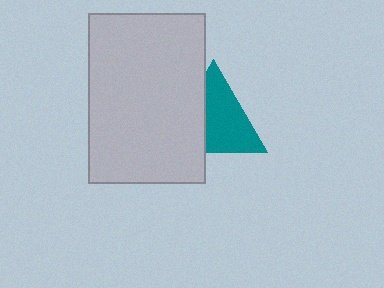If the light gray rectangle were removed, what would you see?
You would see the complete teal triangle.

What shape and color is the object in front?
The object in front is a light gray rectangle.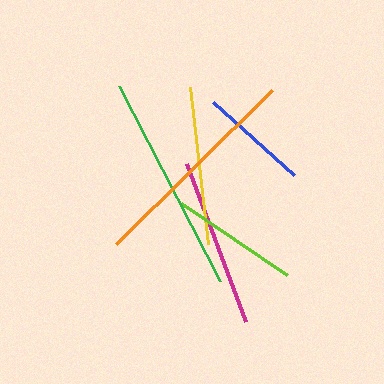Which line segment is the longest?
The orange line is the longest at approximately 219 pixels.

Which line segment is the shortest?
The blue line is the shortest at approximately 108 pixels.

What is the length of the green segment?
The green segment is approximately 219 pixels long.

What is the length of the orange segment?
The orange segment is approximately 219 pixels long.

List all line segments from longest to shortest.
From longest to shortest: orange, green, magenta, yellow, lime, blue.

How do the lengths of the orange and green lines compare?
The orange and green lines are approximately the same length.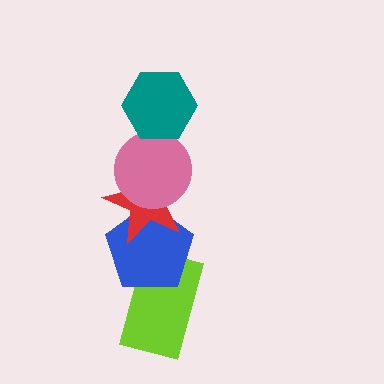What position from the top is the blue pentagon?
The blue pentagon is 4th from the top.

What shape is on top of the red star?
The pink circle is on top of the red star.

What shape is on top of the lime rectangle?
The blue pentagon is on top of the lime rectangle.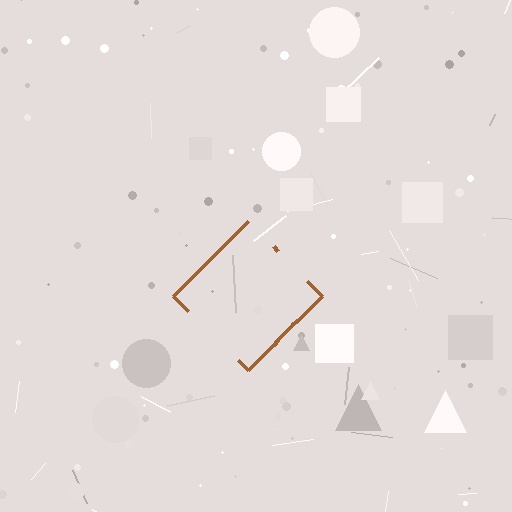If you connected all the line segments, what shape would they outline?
They would outline a diamond.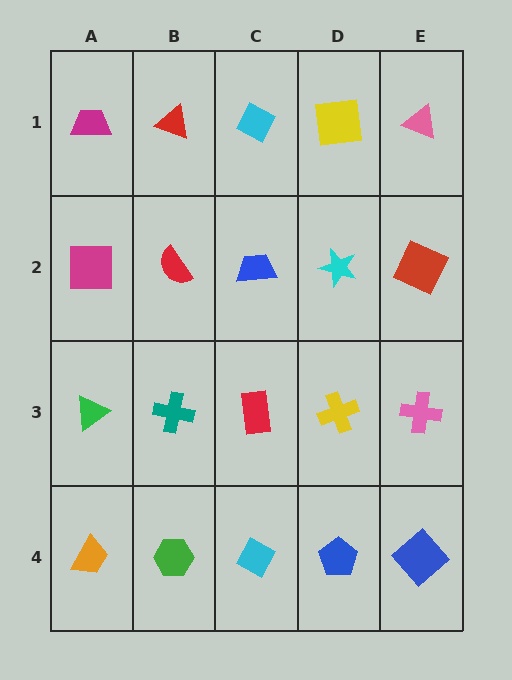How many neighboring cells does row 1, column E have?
2.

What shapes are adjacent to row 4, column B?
A teal cross (row 3, column B), an orange trapezoid (row 4, column A), a cyan diamond (row 4, column C).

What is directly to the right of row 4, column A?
A green hexagon.